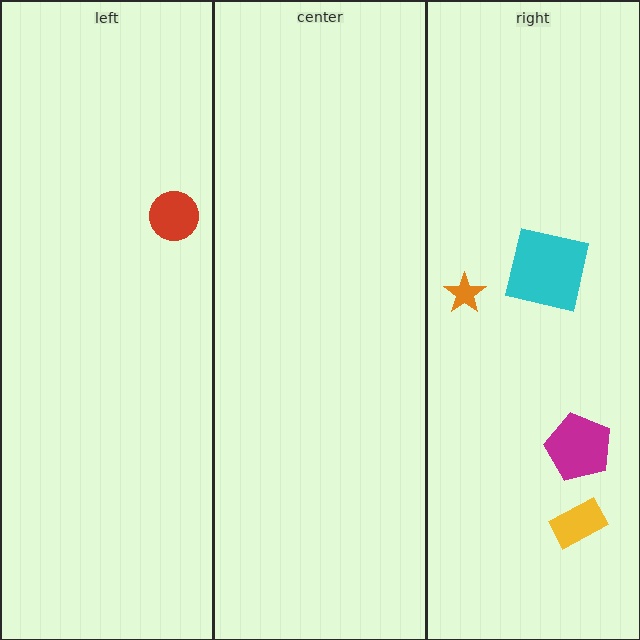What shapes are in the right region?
The orange star, the cyan square, the yellow rectangle, the magenta pentagon.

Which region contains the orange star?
The right region.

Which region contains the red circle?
The left region.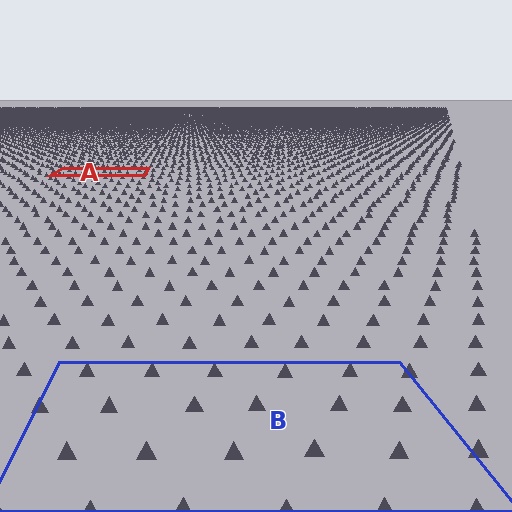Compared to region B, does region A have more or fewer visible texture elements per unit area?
Region A has more texture elements per unit area — they are packed more densely because it is farther away.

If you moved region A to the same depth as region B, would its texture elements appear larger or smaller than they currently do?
They would appear larger. At a closer depth, the same texture elements are projected at a bigger on-screen size.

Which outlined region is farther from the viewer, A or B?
Region A is farther from the viewer — the texture elements inside it appear smaller and more densely packed.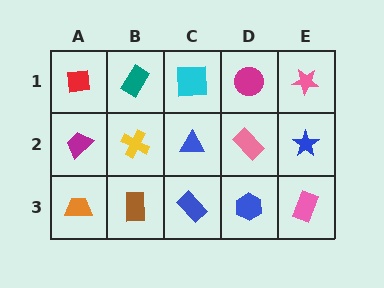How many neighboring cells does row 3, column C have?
3.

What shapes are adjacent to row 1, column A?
A magenta trapezoid (row 2, column A), a teal rectangle (row 1, column B).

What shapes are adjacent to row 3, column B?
A yellow cross (row 2, column B), an orange trapezoid (row 3, column A), a blue rectangle (row 3, column C).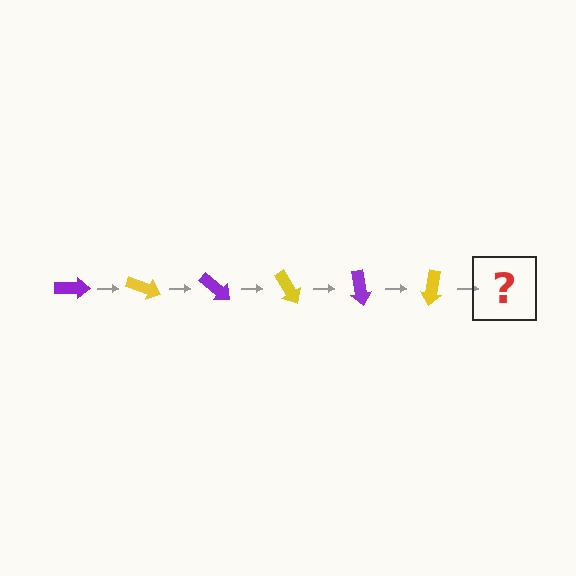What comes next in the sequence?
The next element should be a purple arrow, rotated 120 degrees from the start.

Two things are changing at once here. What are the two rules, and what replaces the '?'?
The two rules are that it rotates 20 degrees each step and the color cycles through purple and yellow. The '?' should be a purple arrow, rotated 120 degrees from the start.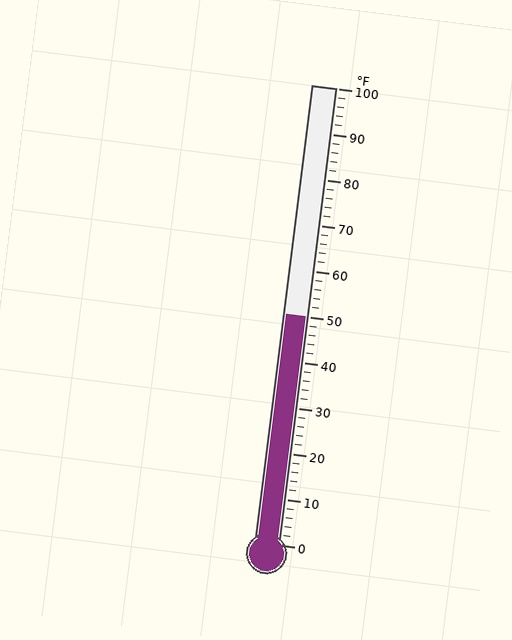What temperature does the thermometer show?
The thermometer shows approximately 50°F.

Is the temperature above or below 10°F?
The temperature is above 10°F.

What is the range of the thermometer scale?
The thermometer scale ranges from 0°F to 100°F.